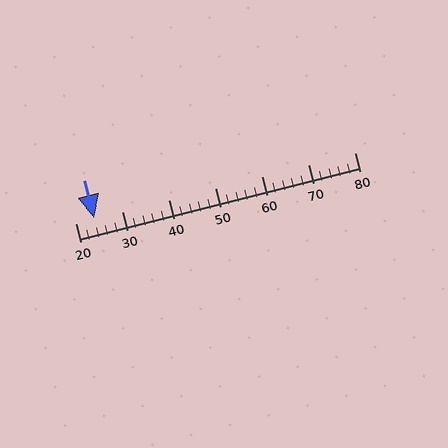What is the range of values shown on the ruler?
The ruler shows values from 20 to 80.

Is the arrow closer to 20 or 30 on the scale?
The arrow is closer to 20.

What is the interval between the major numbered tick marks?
The major tick marks are spaced 10 units apart.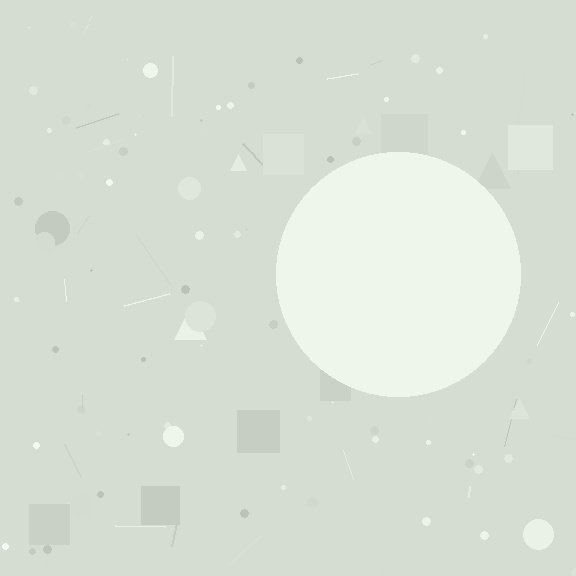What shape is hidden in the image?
A circle is hidden in the image.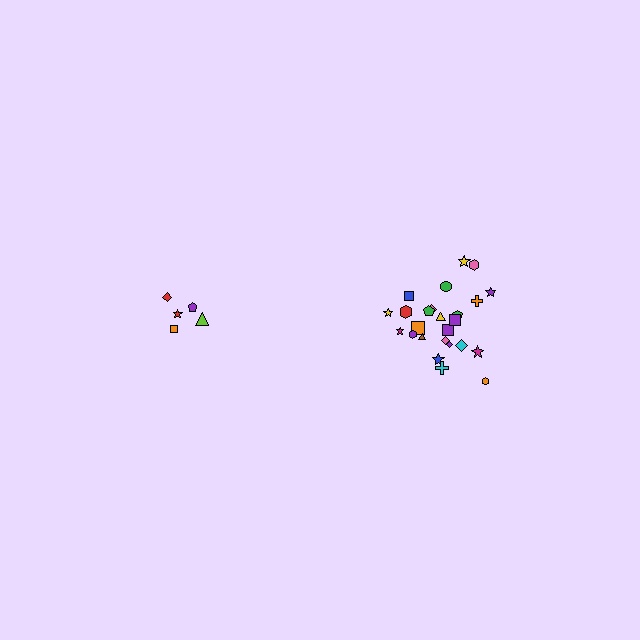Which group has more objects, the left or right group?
The right group.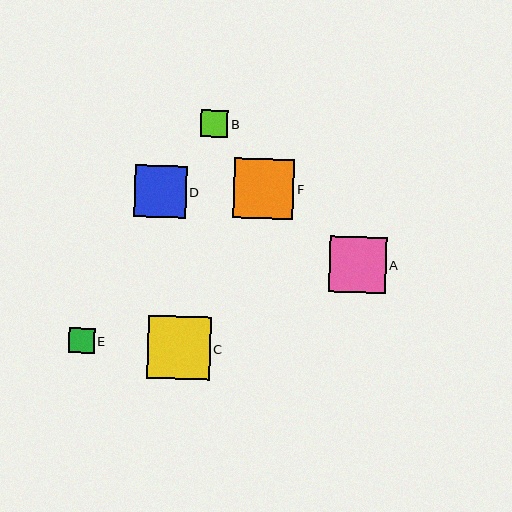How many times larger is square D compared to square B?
Square D is approximately 1.9 times the size of square B.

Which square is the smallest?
Square E is the smallest with a size of approximately 26 pixels.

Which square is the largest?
Square C is the largest with a size of approximately 62 pixels.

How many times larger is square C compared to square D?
Square C is approximately 1.2 times the size of square D.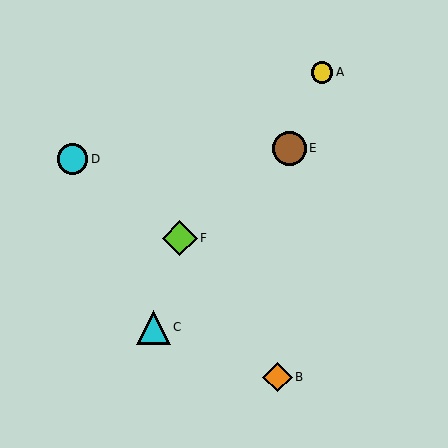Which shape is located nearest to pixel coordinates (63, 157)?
The cyan circle (labeled D) at (73, 159) is nearest to that location.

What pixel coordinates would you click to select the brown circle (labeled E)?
Click at (289, 148) to select the brown circle E.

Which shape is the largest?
The lime diamond (labeled F) is the largest.